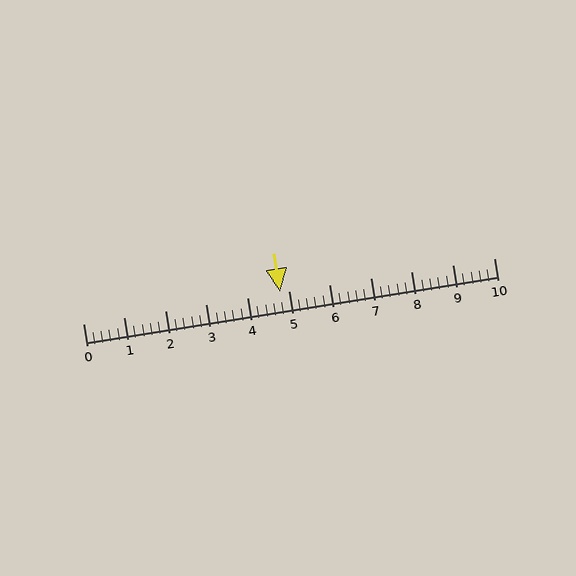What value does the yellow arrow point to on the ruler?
The yellow arrow points to approximately 4.8.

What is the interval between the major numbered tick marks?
The major tick marks are spaced 1 units apart.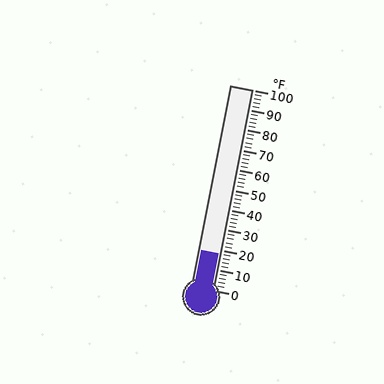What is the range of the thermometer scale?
The thermometer scale ranges from 0°F to 100°F.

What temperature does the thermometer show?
The thermometer shows approximately 18°F.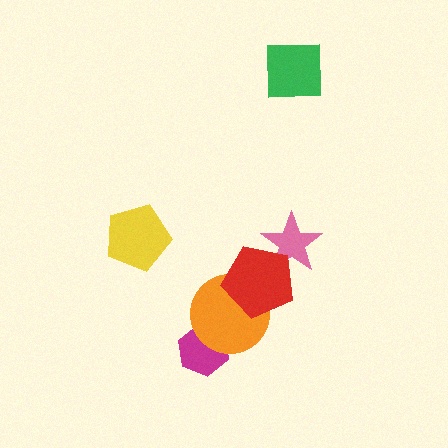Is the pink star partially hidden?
Yes, it is partially covered by another shape.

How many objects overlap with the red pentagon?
2 objects overlap with the red pentagon.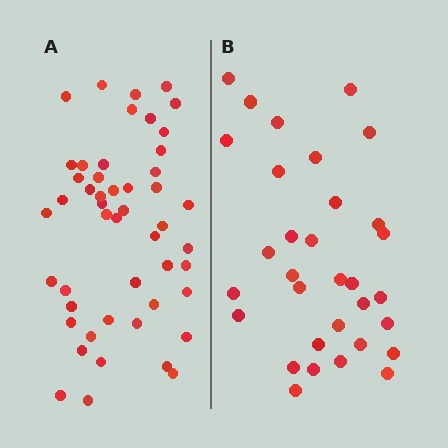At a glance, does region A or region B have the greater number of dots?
Region A (the left region) has more dots.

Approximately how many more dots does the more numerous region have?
Region A has approximately 15 more dots than region B.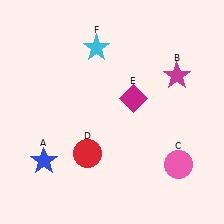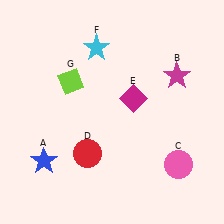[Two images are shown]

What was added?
A lime diamond (G) was added in Image 2.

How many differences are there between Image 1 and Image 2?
There is 1 difference between the two images.